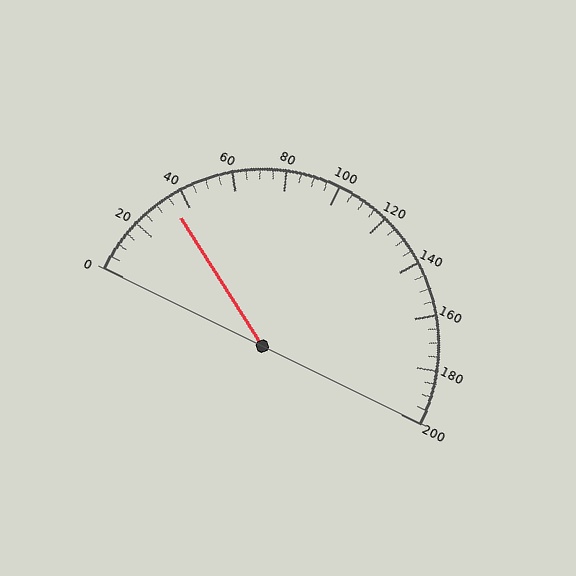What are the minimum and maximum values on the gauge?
The gauge ranges from 0 to 200.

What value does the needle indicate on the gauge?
The needle indicates approximately 35.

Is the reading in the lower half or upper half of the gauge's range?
The reading is in the lower half of the range (0 to 200).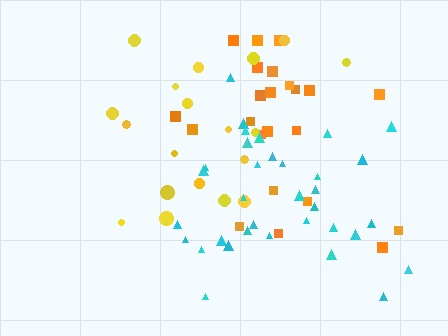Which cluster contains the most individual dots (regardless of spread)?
Cyan (34).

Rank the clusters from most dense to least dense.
cyan, orange, yellow.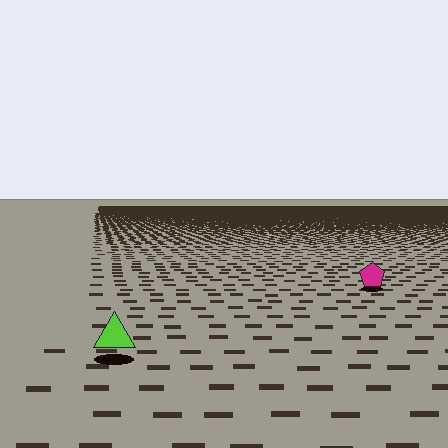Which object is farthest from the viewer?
The magenta pentagon is farthest from the viewer. It appears smaller and the ground texture around it is denser.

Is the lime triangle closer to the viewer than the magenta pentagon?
Yes. The lime triangle is closer — you can tell from the texture gradient: the ground texture is coarser near it.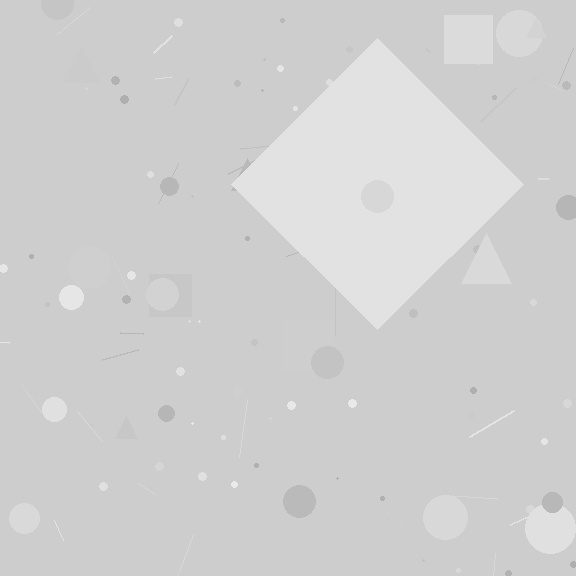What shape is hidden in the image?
A diamond is hidden in the image.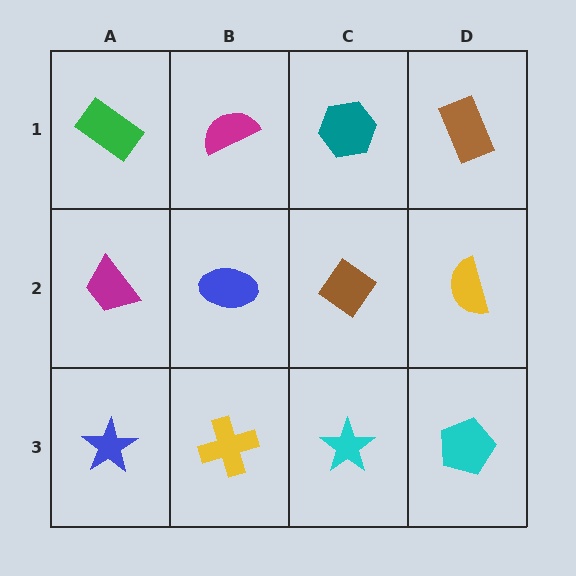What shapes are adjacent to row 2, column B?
A magenta semicircle (row 1, column B), a yellow cross (row 3, column B), a magenta trapezoid (row 2, column A), a brown diamond (row 2, column C).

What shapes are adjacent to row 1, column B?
A blue ellipse (row 2, column B), a green rectangle (row 1, column A), a teal hexagon (row 1, column C).